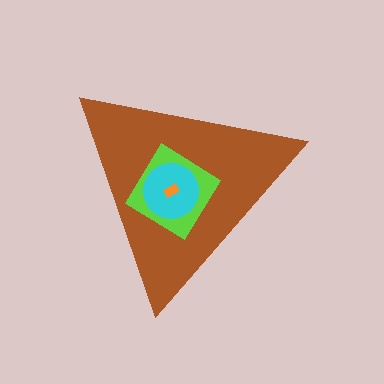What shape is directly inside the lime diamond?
The cyan circle.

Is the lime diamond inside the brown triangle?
Yes.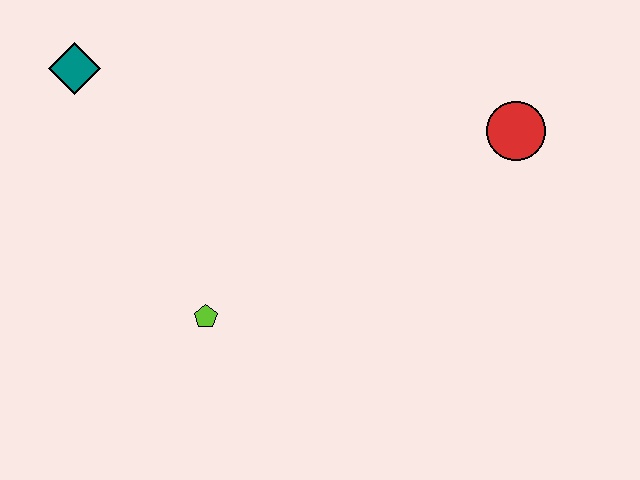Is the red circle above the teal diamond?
No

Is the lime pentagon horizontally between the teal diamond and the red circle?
Yes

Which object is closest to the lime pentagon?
The teal diamond is closest to the lime pentagon.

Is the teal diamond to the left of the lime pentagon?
Yes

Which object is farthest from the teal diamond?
The red circle is farthest from the teal diamond.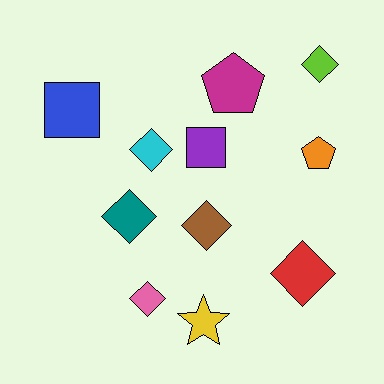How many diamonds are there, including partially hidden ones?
There are 6 diamonds.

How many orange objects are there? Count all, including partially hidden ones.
There is 1 orange object.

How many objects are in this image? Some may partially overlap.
There are 11 objects.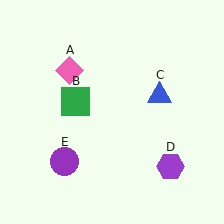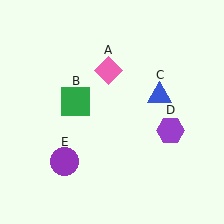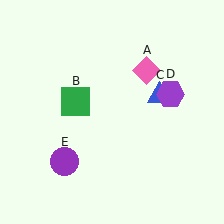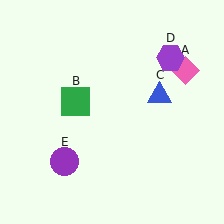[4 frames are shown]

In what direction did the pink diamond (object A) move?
The pink diamond (object A) moved right.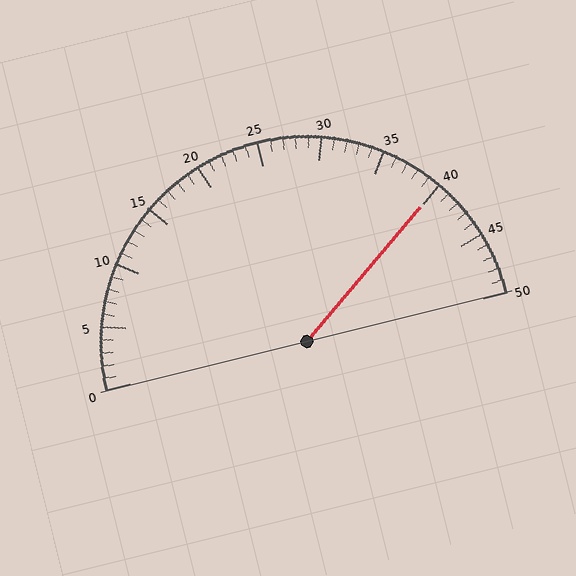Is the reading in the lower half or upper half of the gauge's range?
The reading is in the upper half of the range (0 to 50).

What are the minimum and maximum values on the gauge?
The gauge ranges from 0 to 50.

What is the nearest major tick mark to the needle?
The nearest major tick mark is 40.